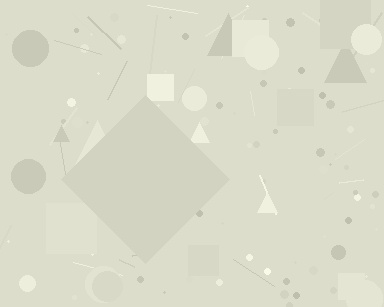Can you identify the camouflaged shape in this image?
The camouflaged shape is a diamond.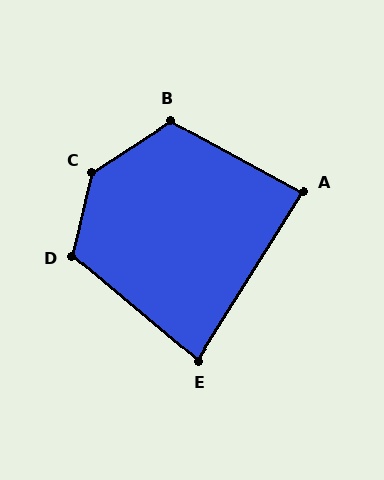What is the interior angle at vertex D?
Approximately 117 degrees (obtuse).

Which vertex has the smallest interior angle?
E, at approximately 82 degrees.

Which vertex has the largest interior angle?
C, at approximately 136 degrees.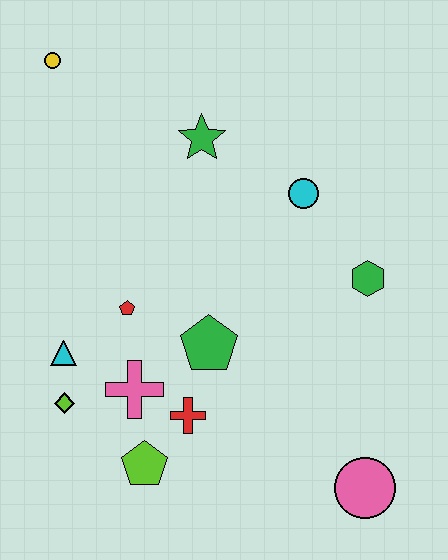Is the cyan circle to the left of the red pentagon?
No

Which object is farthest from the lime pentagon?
The yellow circle is farthest from the lime pentagon.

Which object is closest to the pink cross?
The red cross is closest to the pink cross.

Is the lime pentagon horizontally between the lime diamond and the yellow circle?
No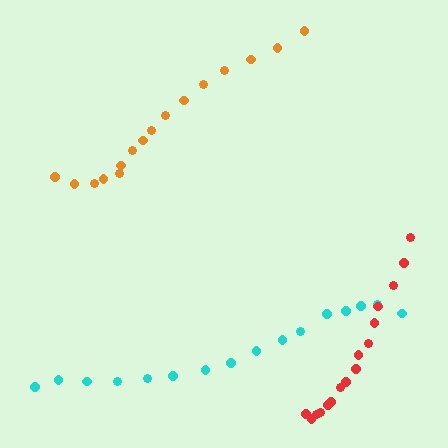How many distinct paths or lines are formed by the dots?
There are 3 distinct paths.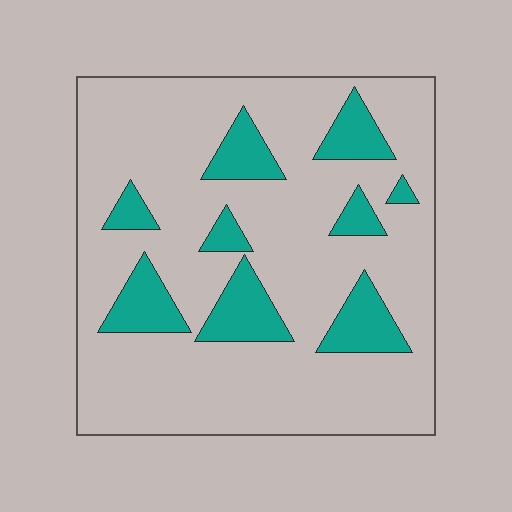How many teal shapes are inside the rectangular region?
9.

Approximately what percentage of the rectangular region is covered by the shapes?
Approximately 20%.